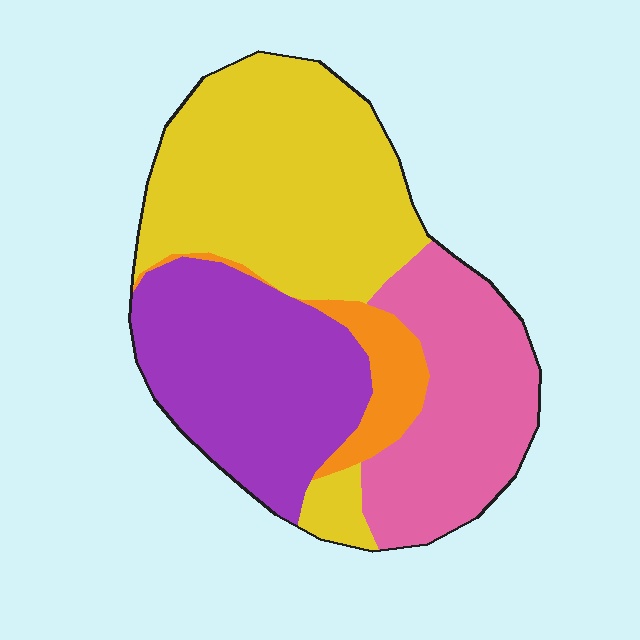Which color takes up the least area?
Orange, at roughly 5%.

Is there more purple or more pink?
Purple.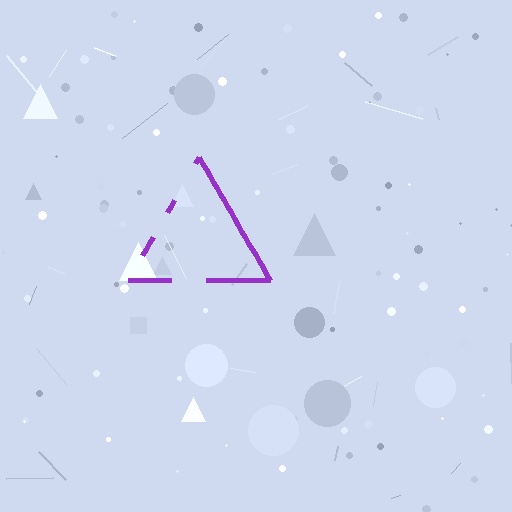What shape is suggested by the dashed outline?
The dashed outline suggests a triangle.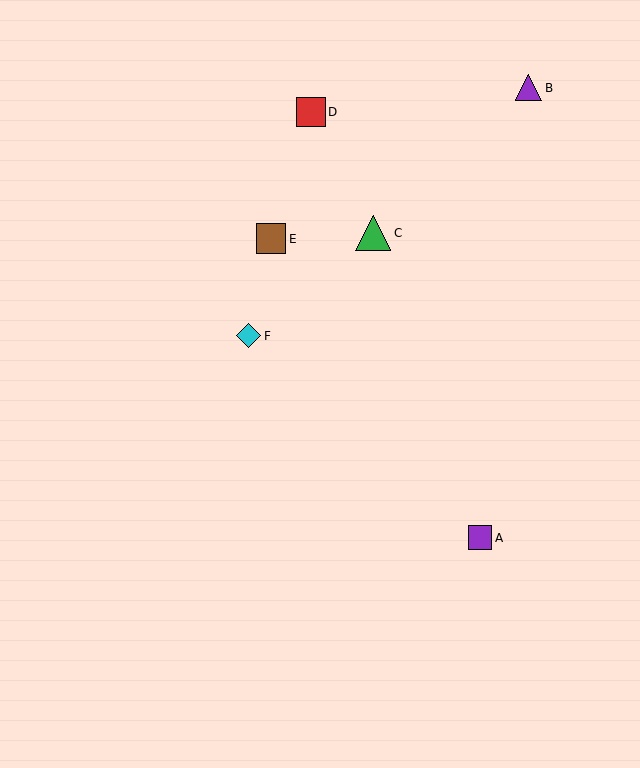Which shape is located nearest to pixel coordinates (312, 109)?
The red square (labeled D) at (311, 112) is nearest to that location.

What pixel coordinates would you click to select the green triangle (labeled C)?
Click at (373, 233) to select the green triangle C.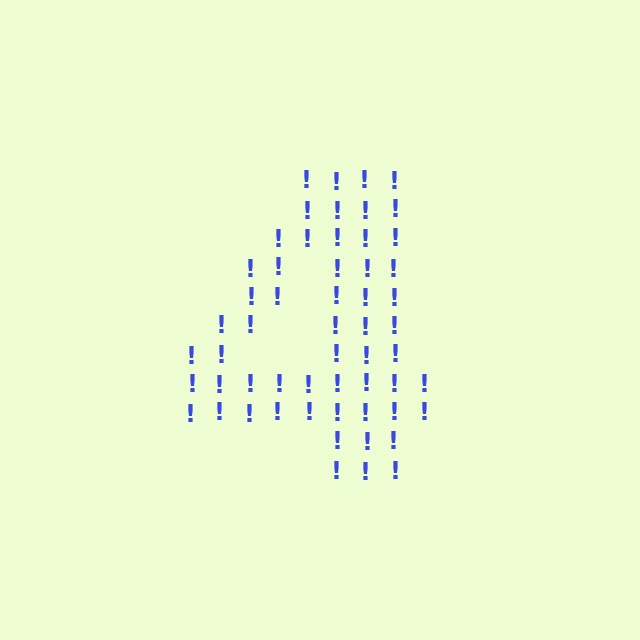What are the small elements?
The small elements are exclamation marks.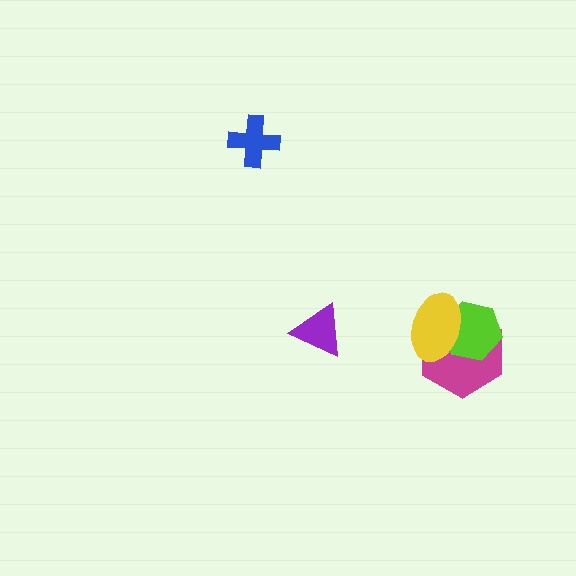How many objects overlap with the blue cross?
0 objects overlap with the blue cross.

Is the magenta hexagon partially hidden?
Yes, it is partially covered by another shape.